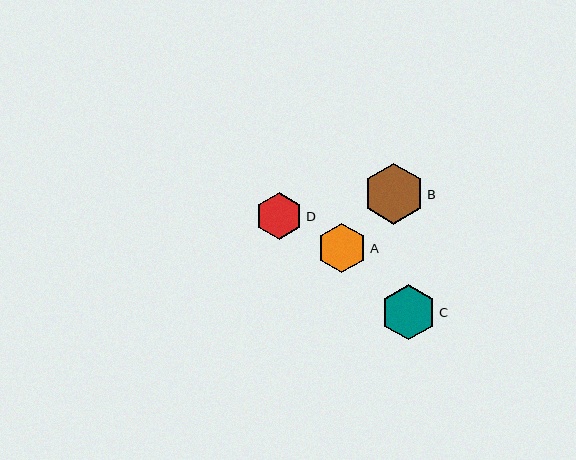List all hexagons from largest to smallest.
From largest to smallest: B, C, A, D.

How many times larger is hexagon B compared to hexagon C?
Hexagon B is approximately 1.1 times the size of hexagon C.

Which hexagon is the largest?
Hexagon B is the largest with a size of approximately 61 pixels.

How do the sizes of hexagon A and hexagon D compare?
Hexagon A and hexagon D are approximately the same size.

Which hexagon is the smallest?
Hexagon D is the smallest with a size of approximately 47 pixels.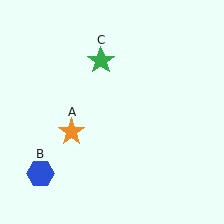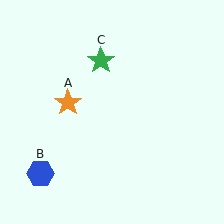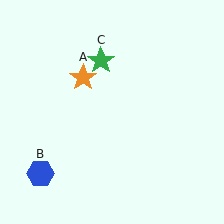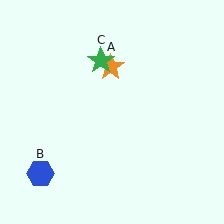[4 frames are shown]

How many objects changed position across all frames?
1 object changed position: orange star (object A).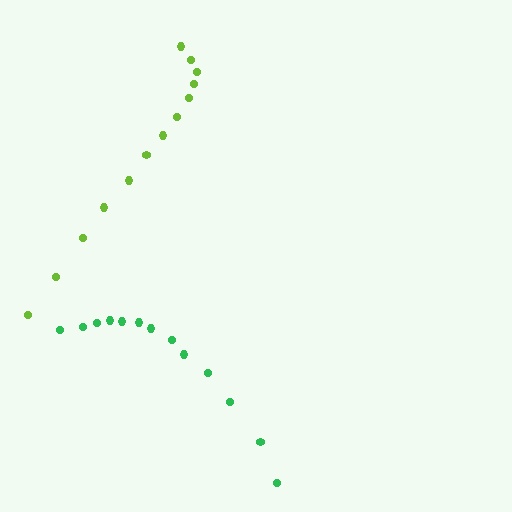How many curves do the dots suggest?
There are 2 distinct paths.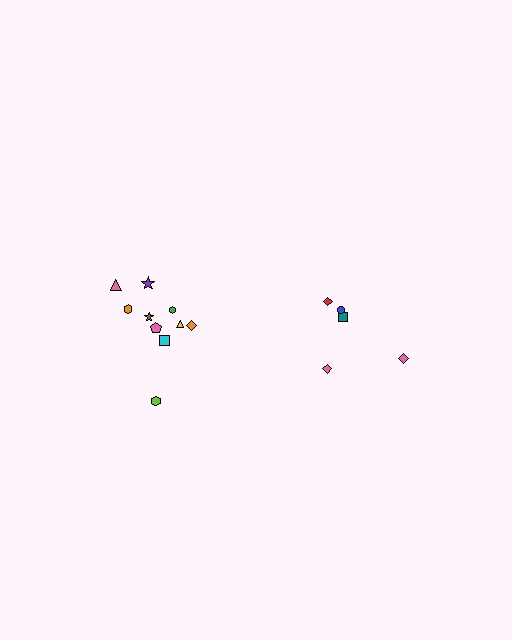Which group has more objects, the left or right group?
The left group.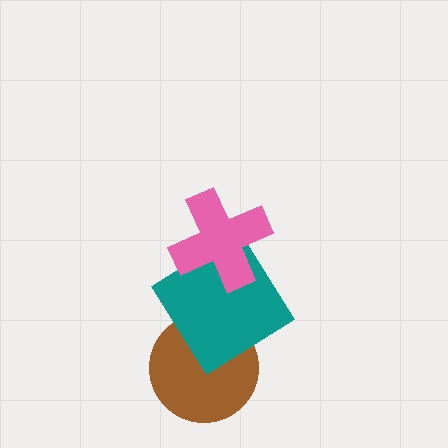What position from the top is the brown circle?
The brown circle is 3rd from the top.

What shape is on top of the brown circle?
The teal diamond is on top of the brown circle.